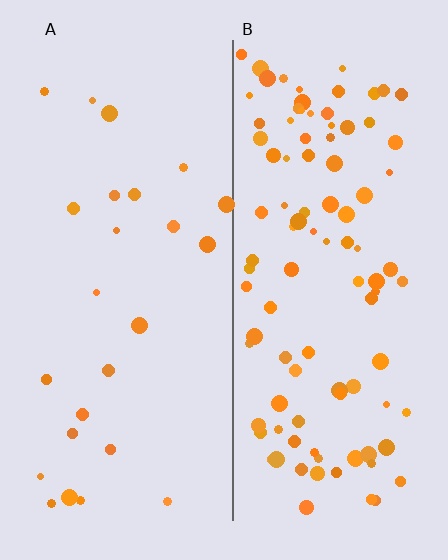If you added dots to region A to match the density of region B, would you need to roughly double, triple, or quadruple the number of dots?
Approximately quadruple.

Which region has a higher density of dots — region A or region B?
B (the right).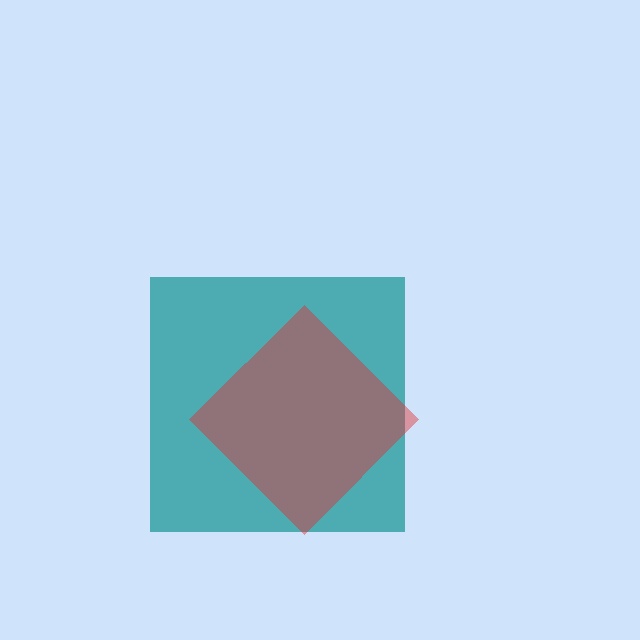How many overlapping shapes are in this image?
There are 2 overlapping shapes in the image.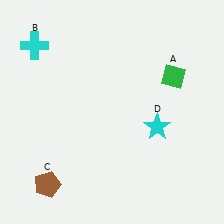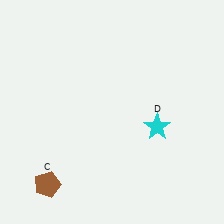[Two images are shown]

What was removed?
The green diamond (A), the cyan cross (B) were removed in Image 2.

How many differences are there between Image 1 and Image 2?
There are 2 differences between the two images.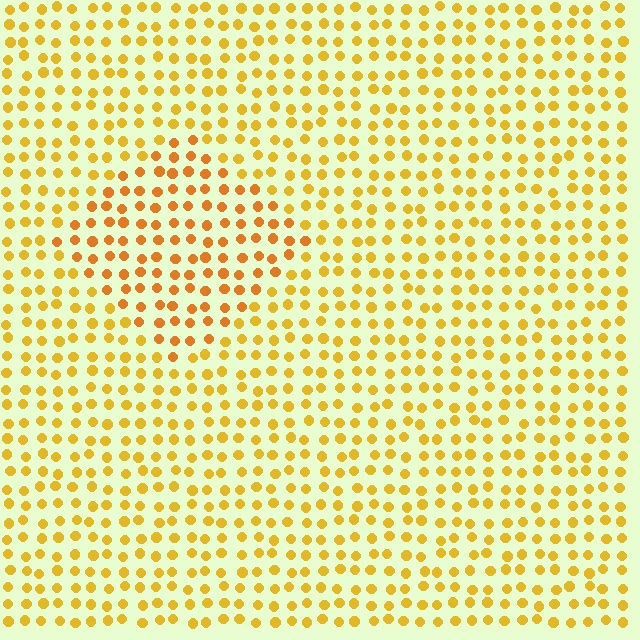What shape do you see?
I see a diamond.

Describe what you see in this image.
The image is filled with small yellow elements in a uniform arrangement. A diamond-shaped region is visible where the elements are tinted to a slightly different hue, forming a subtle color boundary.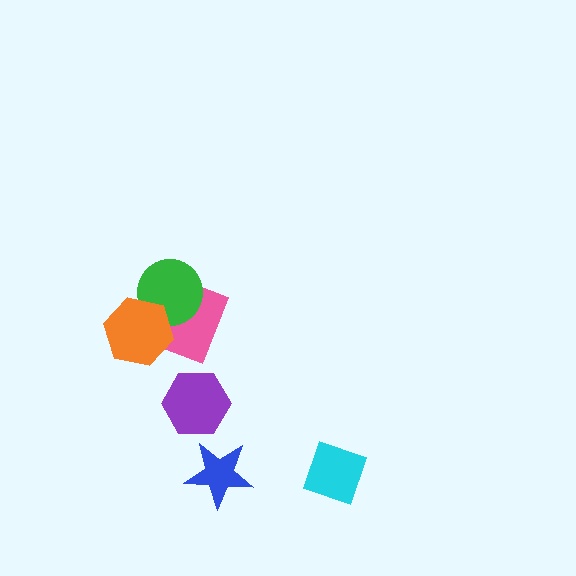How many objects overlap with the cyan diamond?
0 objects overlap with the cyan diamond.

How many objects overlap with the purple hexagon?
0 objects overlap with the purple hexagon.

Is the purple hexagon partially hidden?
No, no other shape covers it.